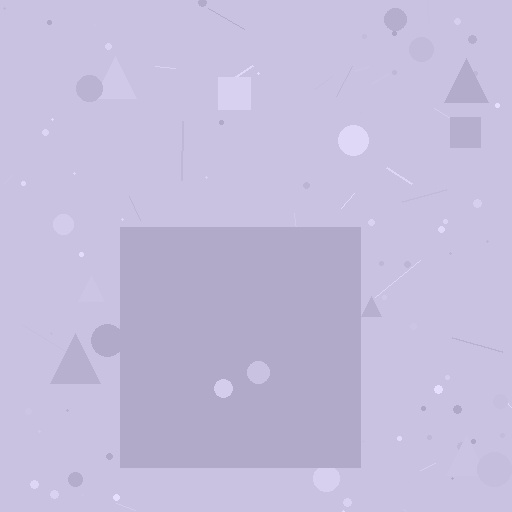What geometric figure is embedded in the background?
A square is embedded in the background.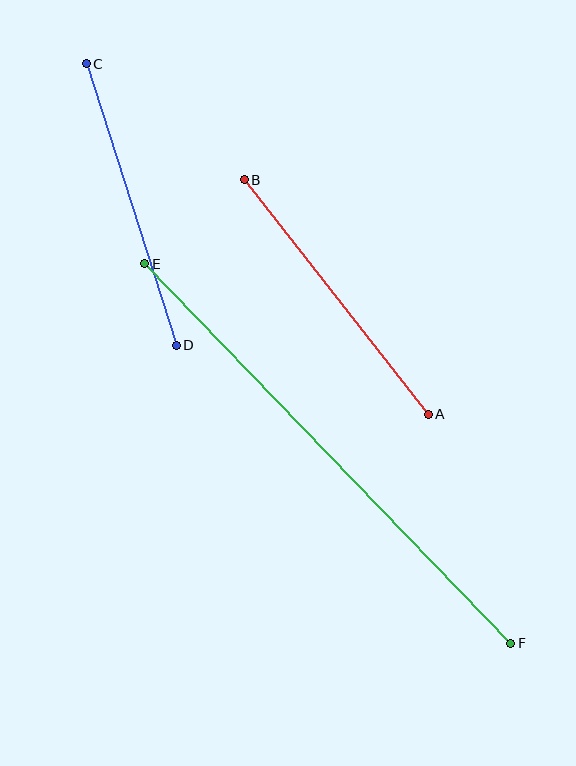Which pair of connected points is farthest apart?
Points E and F are farthest apart.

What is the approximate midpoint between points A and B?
The midpoint is at approximately (336, 297) pixels.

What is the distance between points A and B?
The distance is approximately 298 pixels.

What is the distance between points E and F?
The distance is approximately 527 pixels.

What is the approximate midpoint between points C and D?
The midpoint is at approximately (131, 205) pixels.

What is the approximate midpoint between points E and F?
The midpoint is at approximately (328, 454) pixels.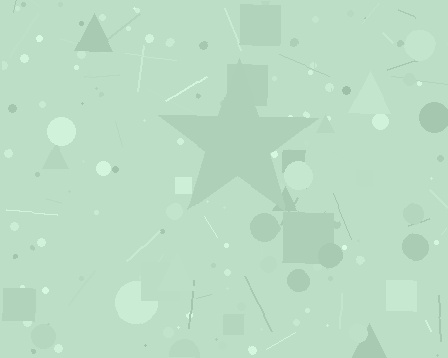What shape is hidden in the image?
A star is hidden in the image.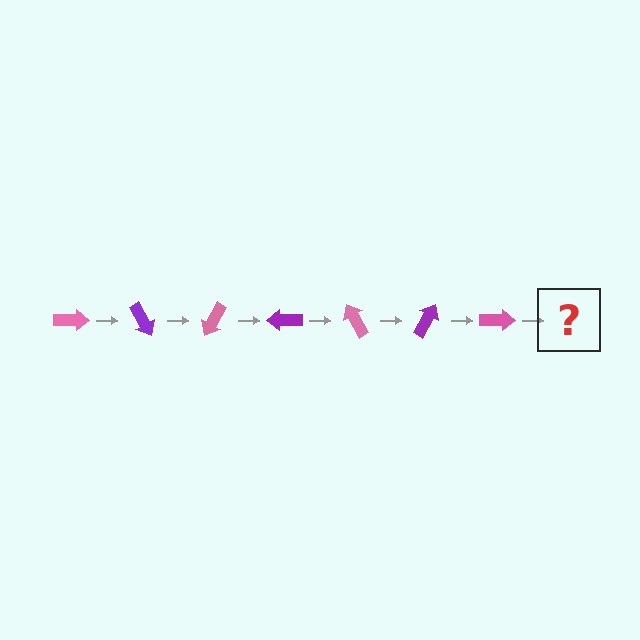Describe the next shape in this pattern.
It should be a purple arrow, rotated 420 degrees from the start.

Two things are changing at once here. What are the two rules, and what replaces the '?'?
The two rules are that it rotates 60 degrees each step and the color cycles through pink and purple. The '?' should be a purple arrow, rotated 420 degrees from the start.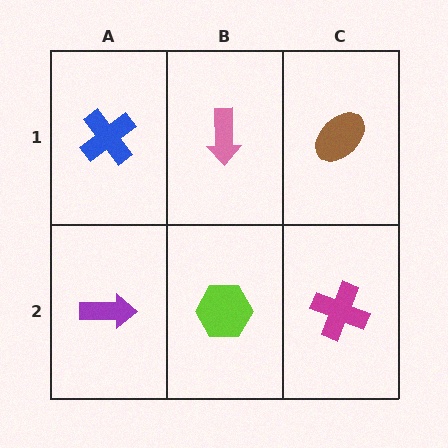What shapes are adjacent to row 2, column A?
A blue cross (row 1, column A), a lime hexagon (row 2, column B).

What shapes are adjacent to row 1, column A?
A purple arrow (row 2, column A), a pink arrow (row 1, column B).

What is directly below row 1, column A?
A purple arrow.